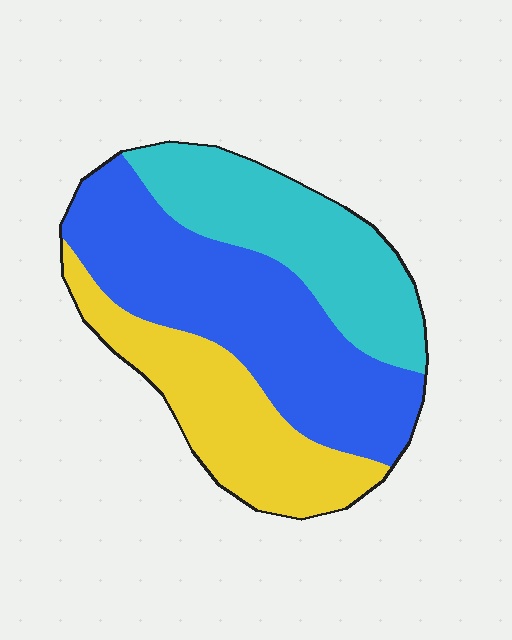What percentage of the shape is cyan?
Cyan covers about 30% of the shape.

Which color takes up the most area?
Blue, at roughly 45%.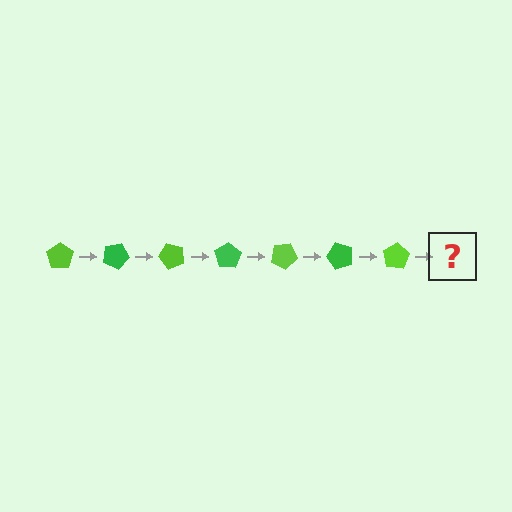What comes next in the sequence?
The next element should be a green pentagon, rotated 175 degrees from the start.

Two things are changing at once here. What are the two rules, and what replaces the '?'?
The two rules are that it rotates 25 degrees each step and the color cycles through lime and green. The '?' should be a green pentagon, rotated 175 degrees from the start.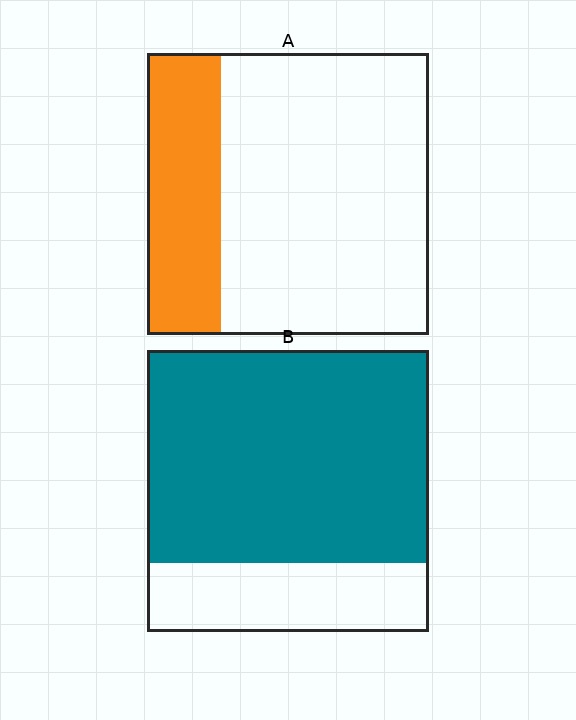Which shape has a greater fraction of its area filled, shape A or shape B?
Shape B.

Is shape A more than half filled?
No.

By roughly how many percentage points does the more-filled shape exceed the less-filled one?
By roughly 50 percentage points (B over A).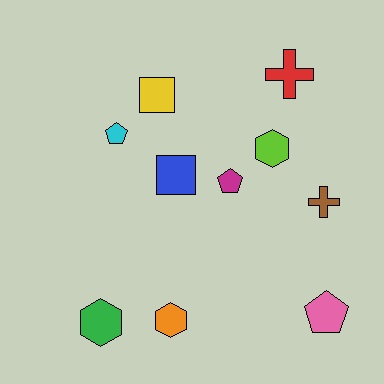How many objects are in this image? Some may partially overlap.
There are 10 objects.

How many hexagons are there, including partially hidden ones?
There are 3 hexagons.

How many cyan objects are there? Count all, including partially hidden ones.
There is 1 cyan object.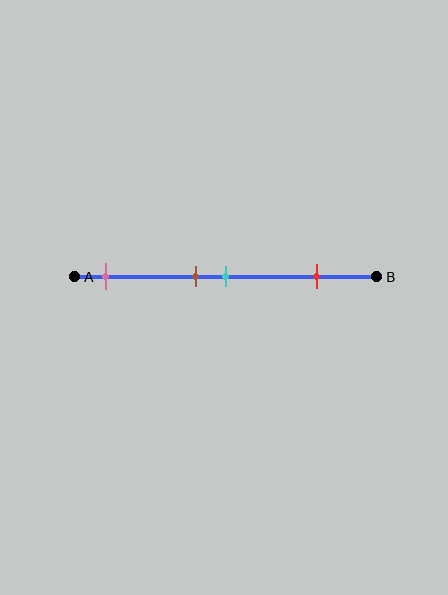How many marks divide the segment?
There are 4 marks dividing the segment.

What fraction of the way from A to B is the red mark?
The red mark is approximately 80% (0.8) of the way from A to B.